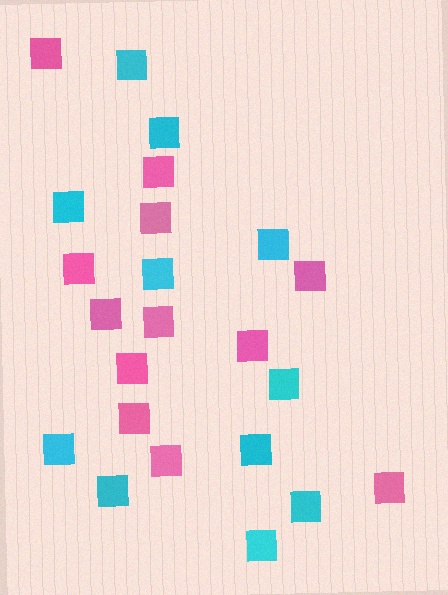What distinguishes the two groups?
There are 2 groups: one group of cyan squares (11) and one group of pink squares (12).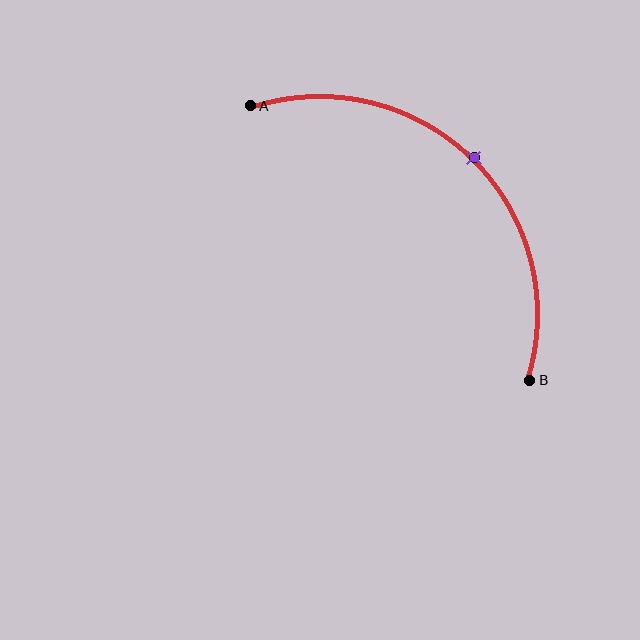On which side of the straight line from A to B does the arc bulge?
The arc bulges above and to the right of the straight line connecting A and B.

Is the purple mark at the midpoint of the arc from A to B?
Yes. The purple mark lies on the arc at equal arc-length from both A and B — it is the arc midpoint.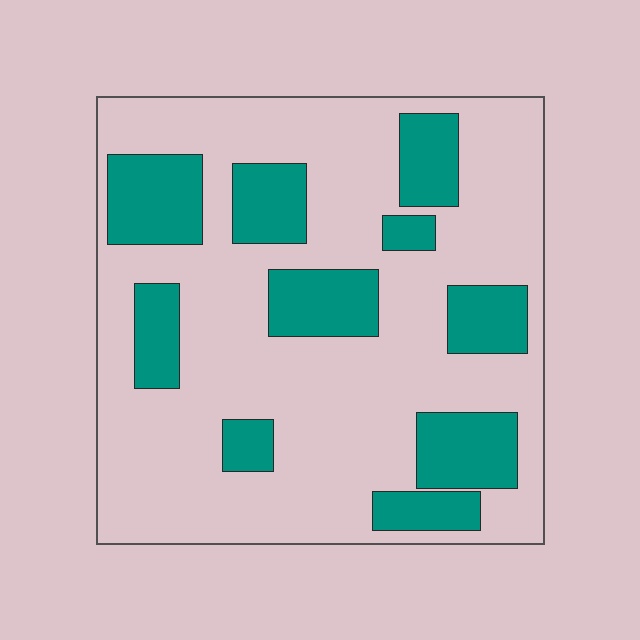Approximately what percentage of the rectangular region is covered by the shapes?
Approximately 25%.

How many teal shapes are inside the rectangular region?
10.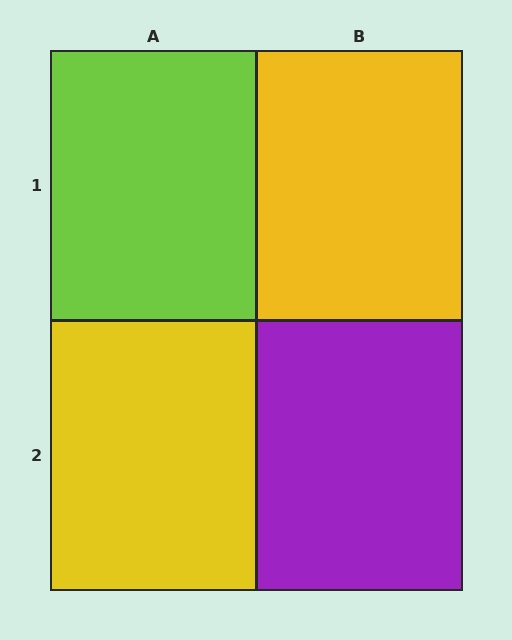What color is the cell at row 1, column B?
Yellow.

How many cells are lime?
1 cell is lime.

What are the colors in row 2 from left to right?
Yellow, purple.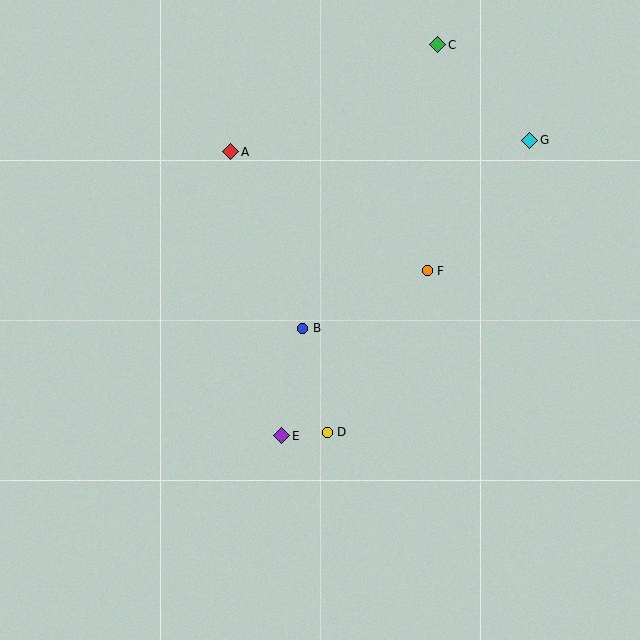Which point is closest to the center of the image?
Point B at (303, 328) is closest to the center.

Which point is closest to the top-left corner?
Point A is closest to the top-left corner.